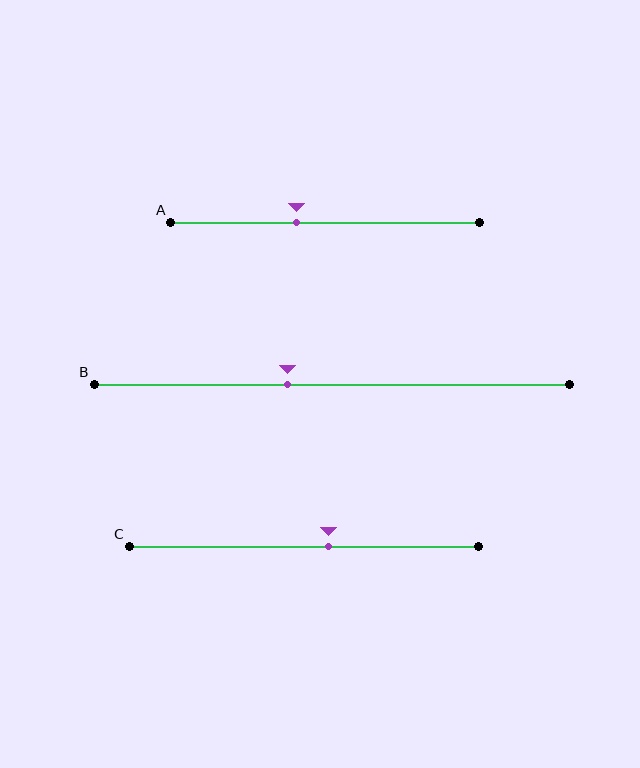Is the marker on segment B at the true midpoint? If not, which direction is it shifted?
No, the marker on segment B is shifted to the left by about 9% of the segment length.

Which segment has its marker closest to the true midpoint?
Segment C has its marker closest to the true midpoint.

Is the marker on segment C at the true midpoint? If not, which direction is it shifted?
No, the marker on segment C is shifted to the right by about 7% of the segment length.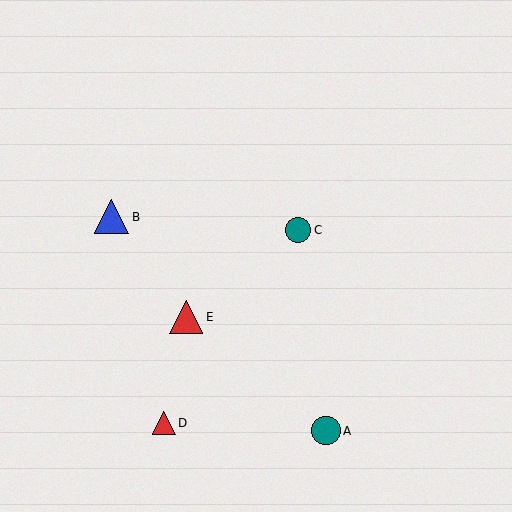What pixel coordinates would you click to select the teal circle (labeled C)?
Click at (298, 230) to select the teal circle C.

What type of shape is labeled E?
Shape E is a red triangle.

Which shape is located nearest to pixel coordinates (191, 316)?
The red triangle (labeled E) at (186, 317) is nearest to that location.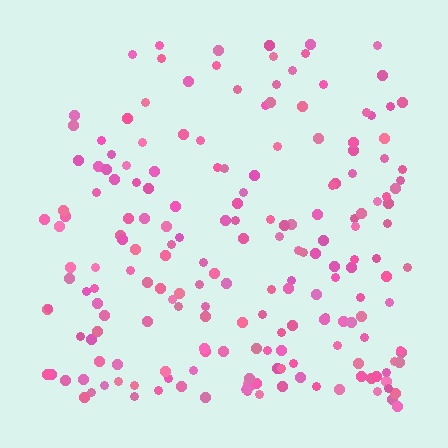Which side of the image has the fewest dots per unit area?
The top.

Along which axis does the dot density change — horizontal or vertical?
Vertical.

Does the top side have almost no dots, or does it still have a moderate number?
Still a moderate number, just noticeably fewer than the bottom.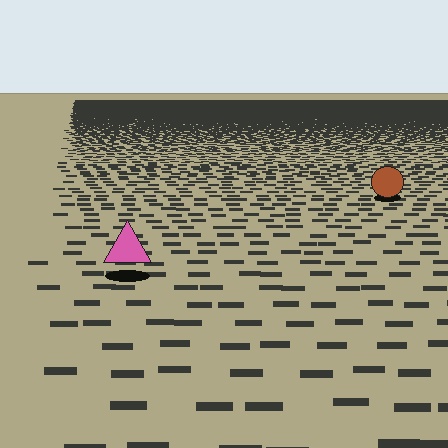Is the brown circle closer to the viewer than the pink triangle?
No. The pink triangle is closer — you can tell from the texture gradient: the ground texture is coarser near it.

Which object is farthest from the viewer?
The brown circle is farthest from the viewer. It appears smaller and the ground texture around it is denser.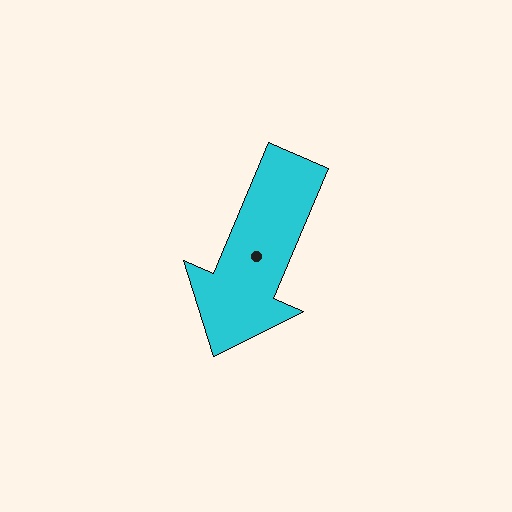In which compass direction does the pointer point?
Southwest.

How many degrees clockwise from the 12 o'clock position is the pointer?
Approximately 203 degrees.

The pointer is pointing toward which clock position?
Roughly 7 o'clock.